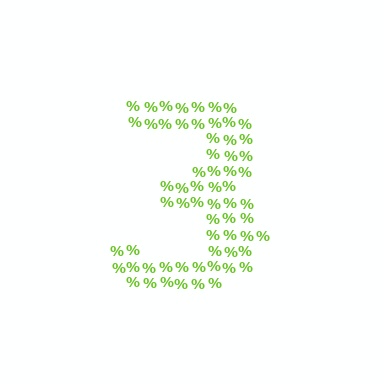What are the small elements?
The small elements are percent signs.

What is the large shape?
The large shape is the digit 3.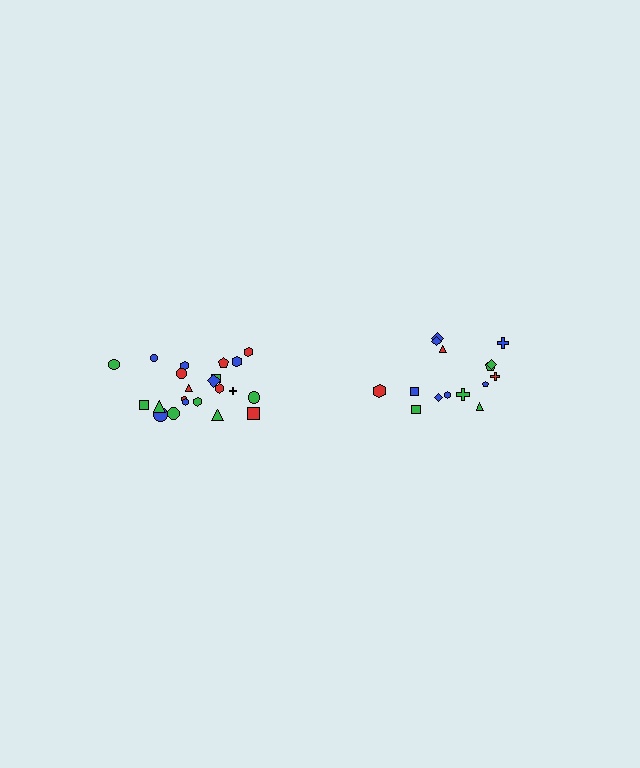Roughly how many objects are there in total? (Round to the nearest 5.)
Roughly 35 objects in total.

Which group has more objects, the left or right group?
The left group.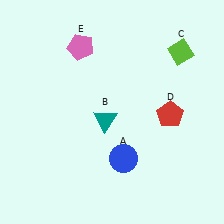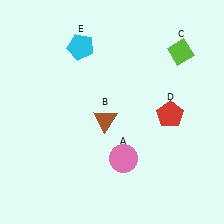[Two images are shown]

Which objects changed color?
A changed from blue to pink. B changed from teal to brown. E changed from pink to cyan.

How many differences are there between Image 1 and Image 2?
There are 3 differences between the two images.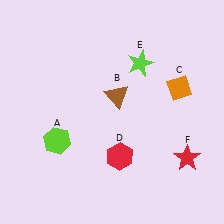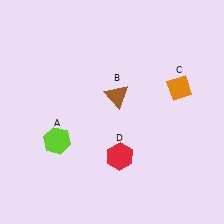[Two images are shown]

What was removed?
The lime star (E), the red star (F) were removed in Image 2.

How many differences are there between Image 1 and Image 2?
There are 2 differences between the two images.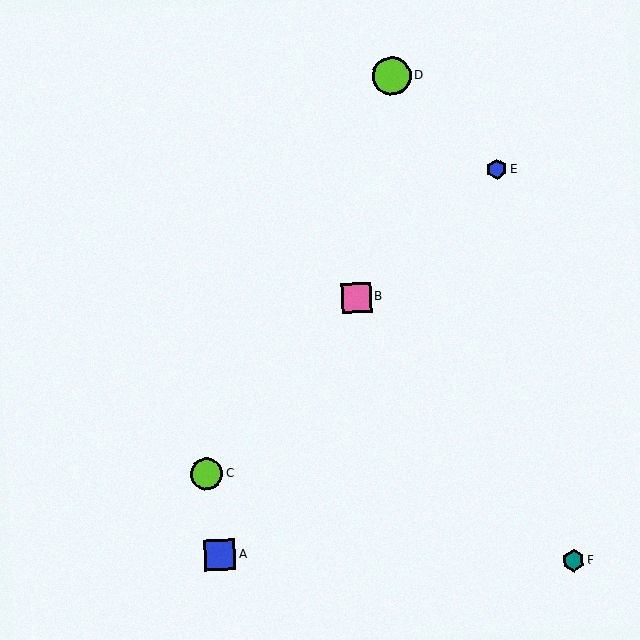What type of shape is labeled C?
Shape C is a lime circle.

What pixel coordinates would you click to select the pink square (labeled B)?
Click at (356, 298) to select the pink square B.